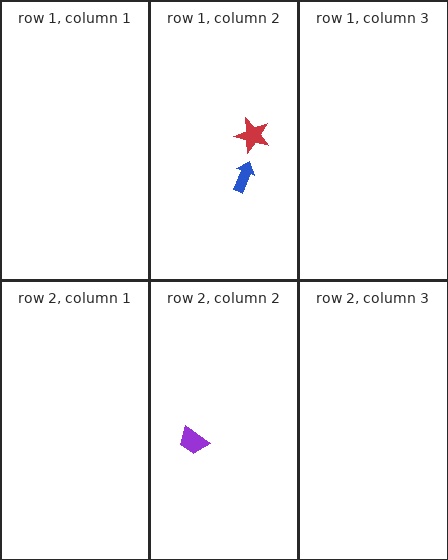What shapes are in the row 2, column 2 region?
The purple trapezoid.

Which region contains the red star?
The row 1, column 2 region.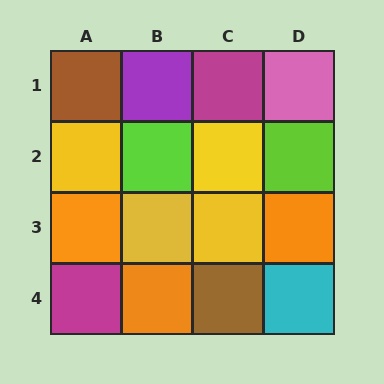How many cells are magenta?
2 cells are magenta.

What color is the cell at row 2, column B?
Lime.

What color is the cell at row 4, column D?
Cyan.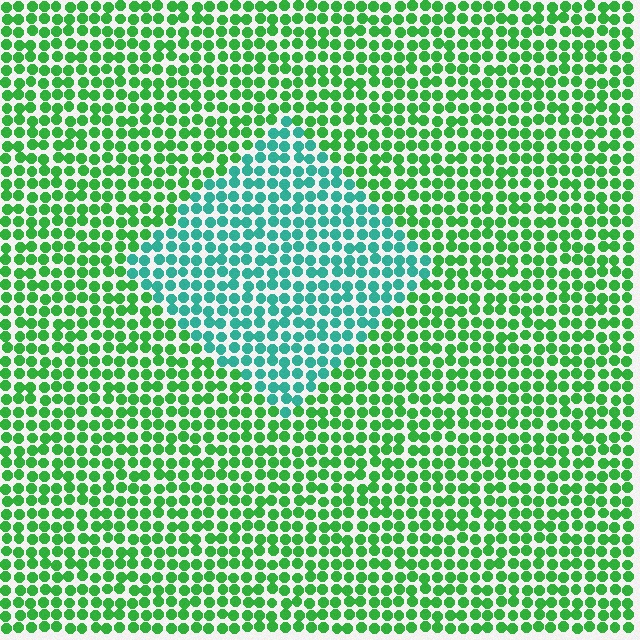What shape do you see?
I see a diamond.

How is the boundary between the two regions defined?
The boundary is defined purely by a slight shift in hue (about 44 degrees). Spacing, size, and orientation are identical on both sides.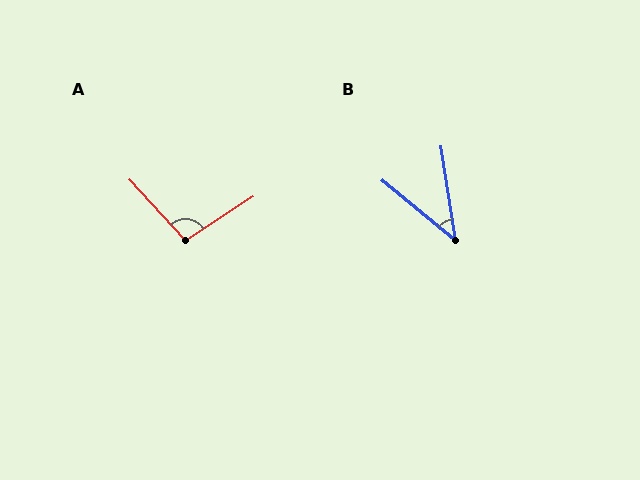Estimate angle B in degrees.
Approximately 42 degrees.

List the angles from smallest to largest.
B (42°), A (99°).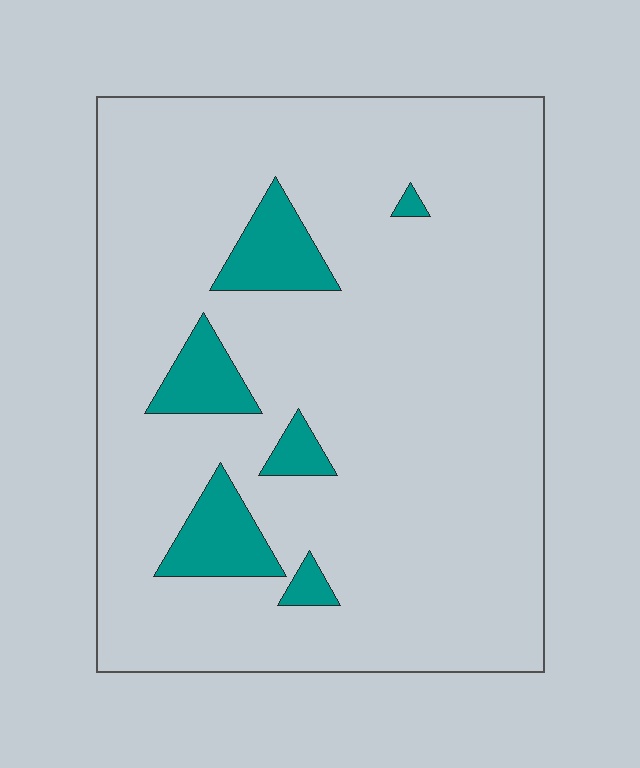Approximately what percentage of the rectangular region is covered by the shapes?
Approximately 10%.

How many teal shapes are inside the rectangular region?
6.